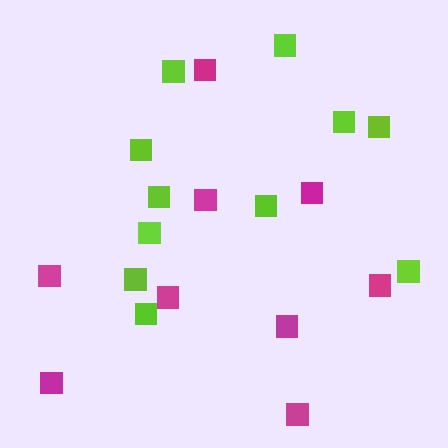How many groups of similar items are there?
There are 2 groups: one group of magenta squares (9) and one group of lime squares (11).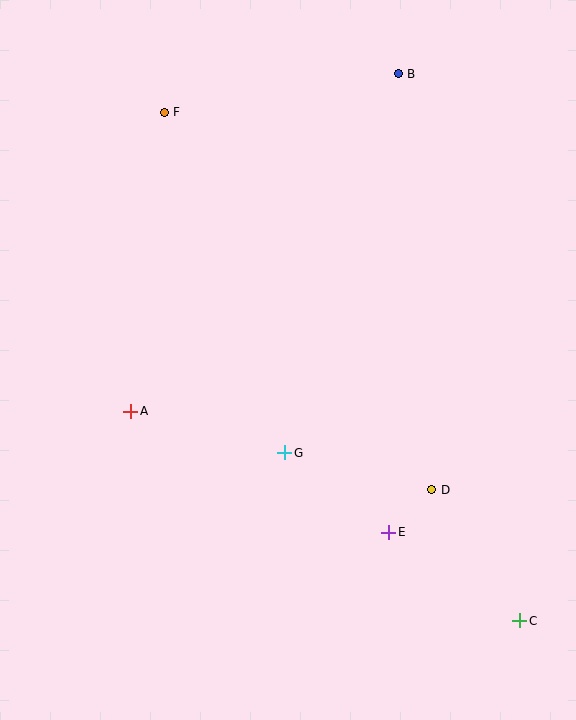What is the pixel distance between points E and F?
The distance between E and F is 476 pixels.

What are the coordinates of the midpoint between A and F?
The midpoint between A and F is at (147, 262).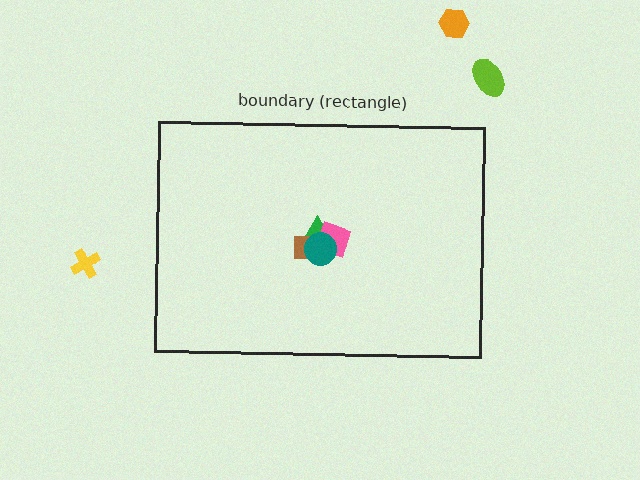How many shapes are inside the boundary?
4 inside, 3 outside.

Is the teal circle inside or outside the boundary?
Inside.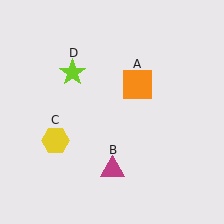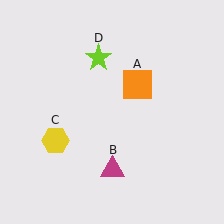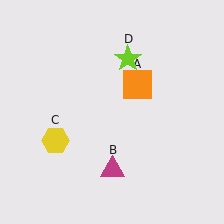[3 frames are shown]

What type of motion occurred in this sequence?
The lime star (object D) rotated clockwise around the center of the scene.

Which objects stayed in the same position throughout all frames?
Orange square (object A) and magenta triangle (object B) and yellow hexagon (object C) remained stationary.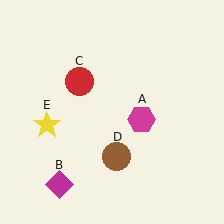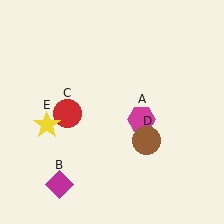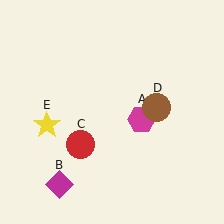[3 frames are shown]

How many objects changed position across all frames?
2 objects changed position: red circle (object C), brown circle (object D).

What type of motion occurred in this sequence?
The red circle (object C), brown circle (object D) rotated counterclockwise around the center of the scene.